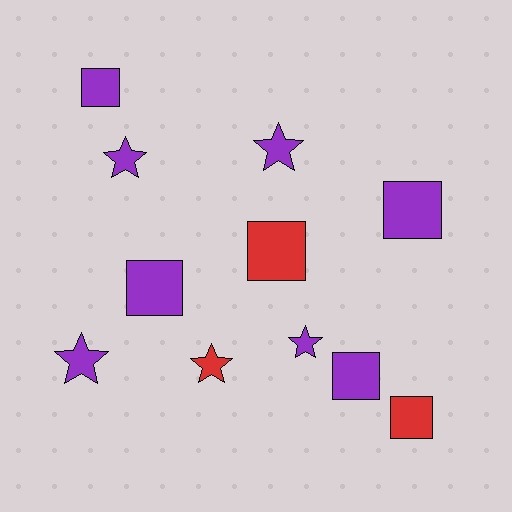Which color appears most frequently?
Purple, with 8 objects.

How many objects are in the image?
There are 11 objects.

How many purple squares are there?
There are 4 purple squares.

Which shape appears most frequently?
Square, with 6 objects.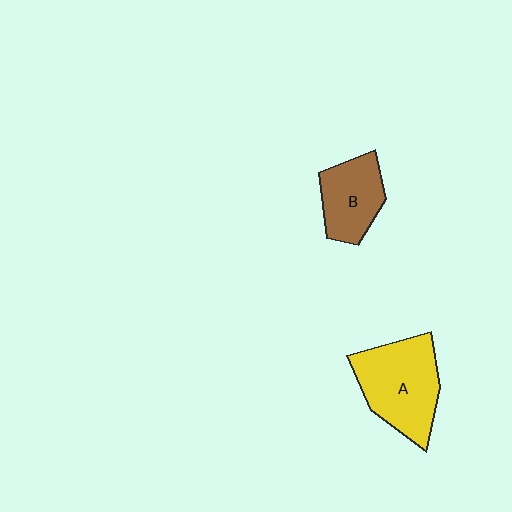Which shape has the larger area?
Shape A (yellow).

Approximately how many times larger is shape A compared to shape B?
Approximately 1.5 times.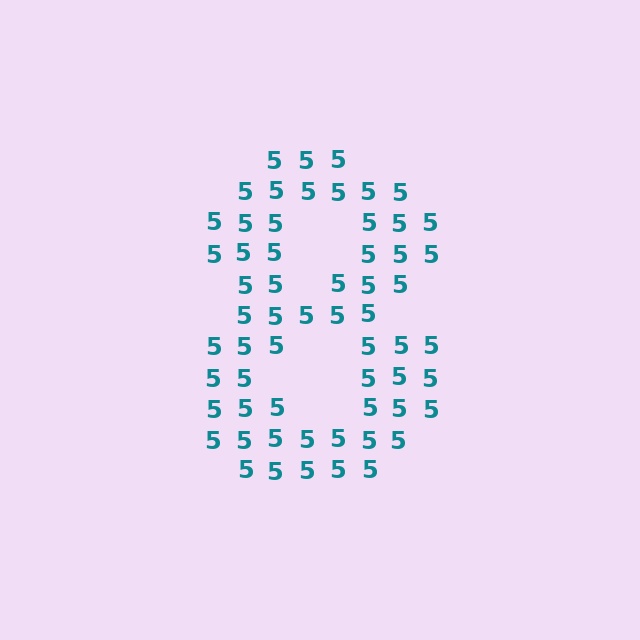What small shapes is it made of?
It is made of small digit 5's.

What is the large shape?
The large shape is the digit 8.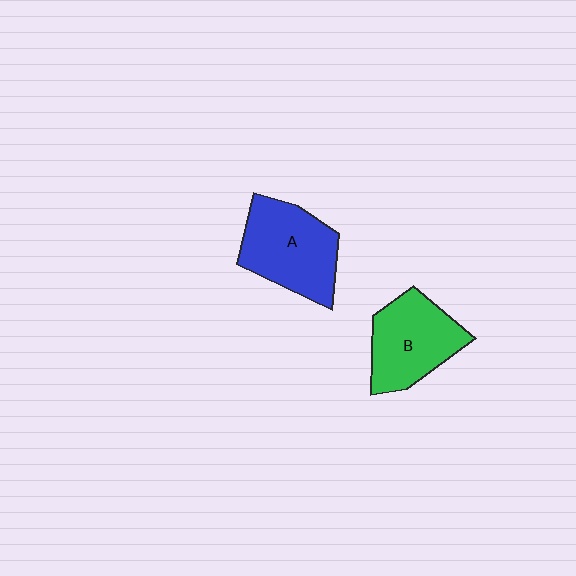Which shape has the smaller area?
Shape B (green).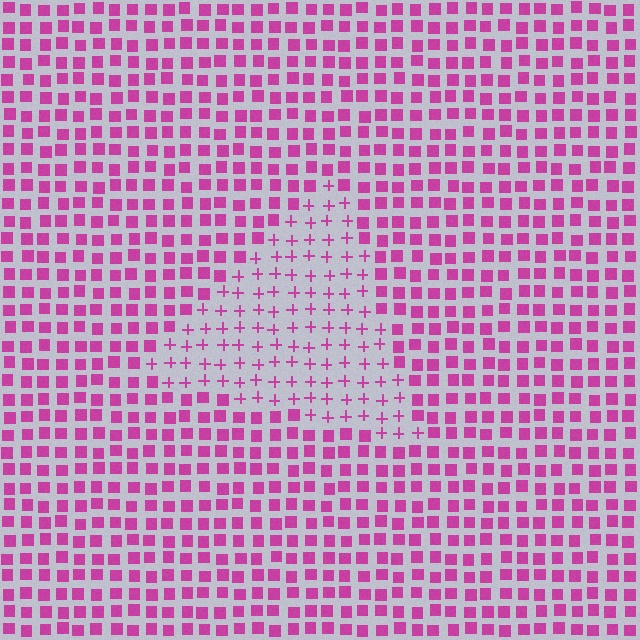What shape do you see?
I see a triangle.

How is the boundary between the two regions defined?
The boundary is defined by a change in element shape: plus signs inside vs. squares outside. All elements share the same color and spacing.